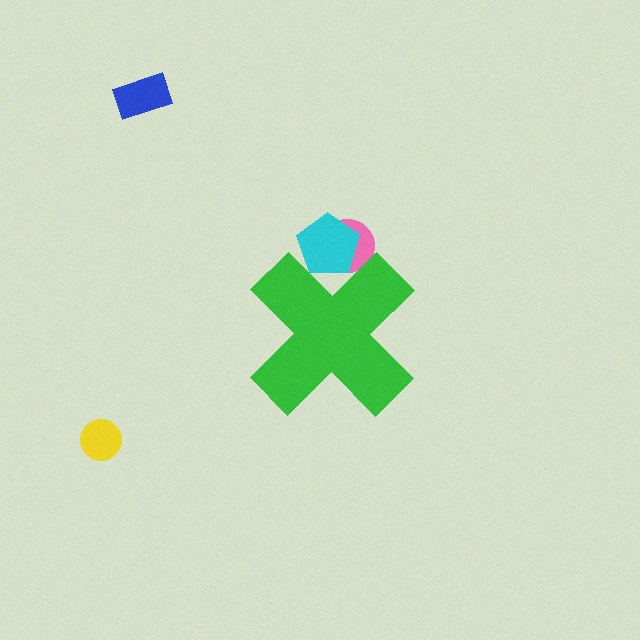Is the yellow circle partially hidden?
No, the yellow circle is fully visible.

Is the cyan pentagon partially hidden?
Yes, the cyan pentagon is partially hidden behind the green cross.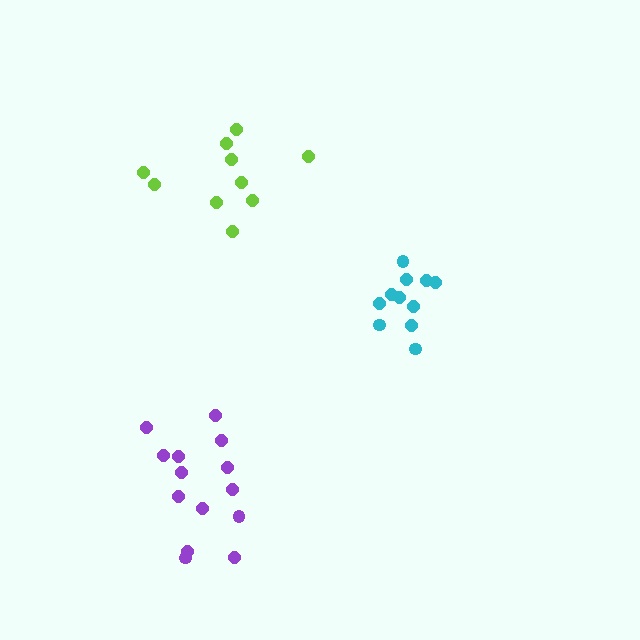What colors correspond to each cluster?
The clusters are colored: purple, cyan, lime.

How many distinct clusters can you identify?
There are 3 distinct clusters.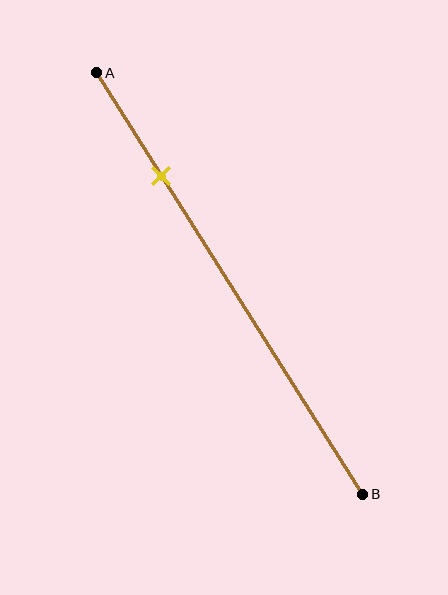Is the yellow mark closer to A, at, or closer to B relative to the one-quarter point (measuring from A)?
The yellow mark is approximately at the one-quarter point of segment AB.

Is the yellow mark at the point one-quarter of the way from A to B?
Yes, the mark is approximately at the one-quarter point.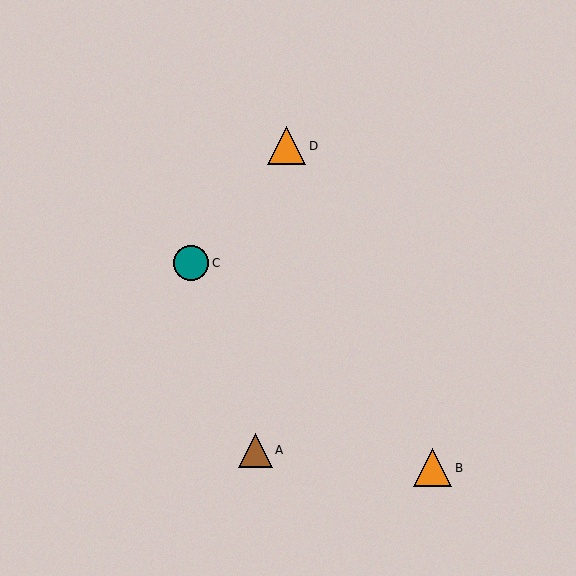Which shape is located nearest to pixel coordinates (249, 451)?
The brown triangle (labeled A) at (255, 450) is nearest to that location.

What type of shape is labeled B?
Shape B is an orange triangle.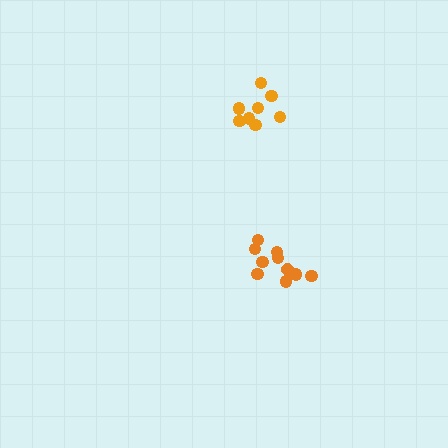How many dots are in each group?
Group 1: 8 dots, Group 2: 10 dots (18 total).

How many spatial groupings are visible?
There are 2 spatial groupings.